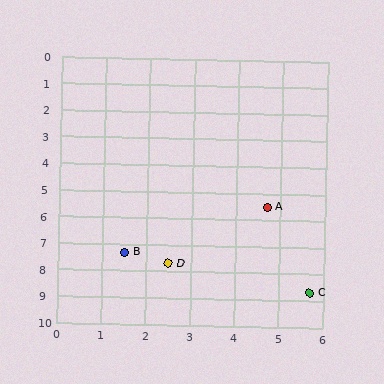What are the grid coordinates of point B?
Point B is at approximately (1.5, 7.3).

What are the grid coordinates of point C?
Point C is at approximately (5.7, 8.7).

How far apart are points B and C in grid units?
Points B and C are about 4.4 grid units apart.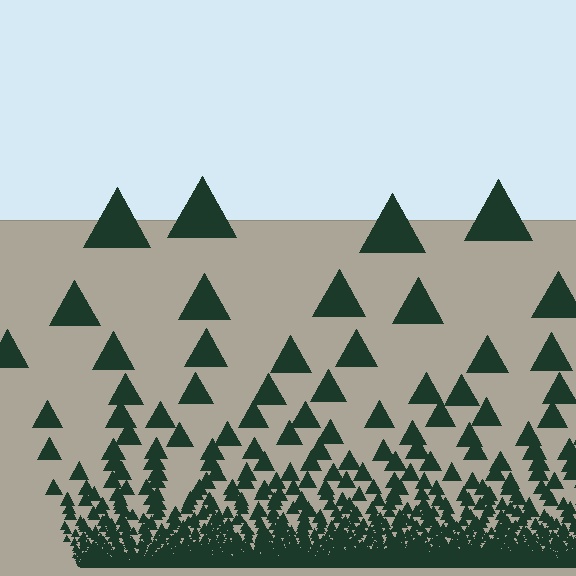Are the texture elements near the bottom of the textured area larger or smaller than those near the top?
Smaller. The gradient is inverted — elements near the bottom are smaller and denser.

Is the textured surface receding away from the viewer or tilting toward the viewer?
The surface appears to tilt toward the viewer. Texture elements get larger and sparser toward the top.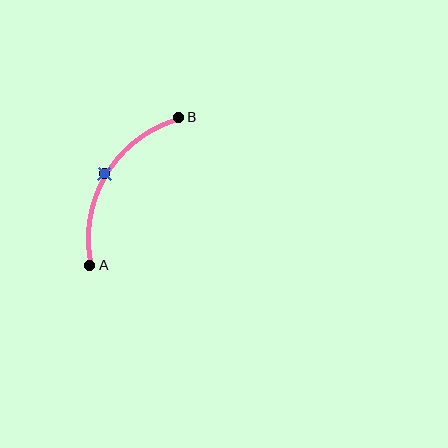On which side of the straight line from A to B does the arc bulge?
The arc bulges to the left of the straight line connecting A and B.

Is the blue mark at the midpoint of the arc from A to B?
Yes. The blue mark lies on the arc at equal arc-length from both A and B — it is the arc midpoint.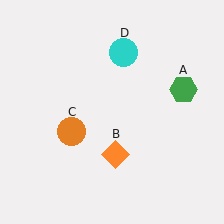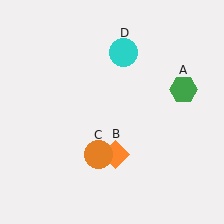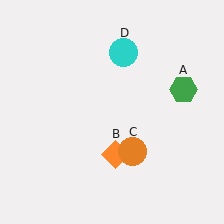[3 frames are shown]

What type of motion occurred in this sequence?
The orange circle (object C) rotated counterclockwise around the center of the scene.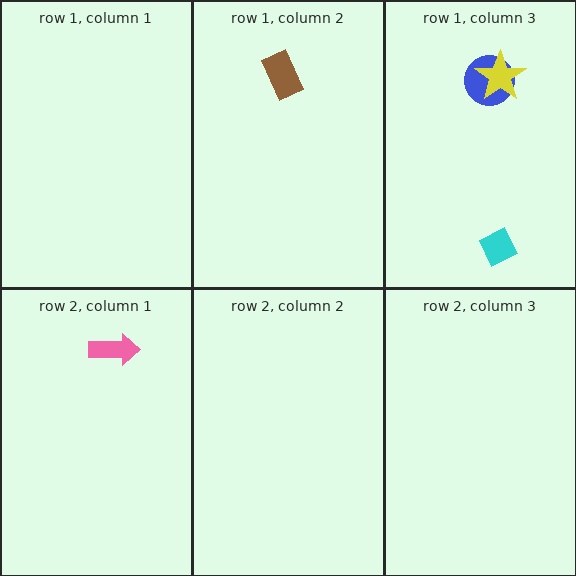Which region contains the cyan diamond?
The row 1, column 3 region.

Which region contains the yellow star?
The row 1, column 3 region.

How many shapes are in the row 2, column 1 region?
1.